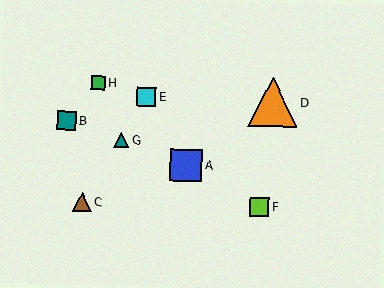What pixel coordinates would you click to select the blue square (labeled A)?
Click at (186, 165) to select the blue square A.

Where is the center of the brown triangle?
The center of the brown triangle is at (82, 202).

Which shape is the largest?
The orange triangle (labeled D) is the largest.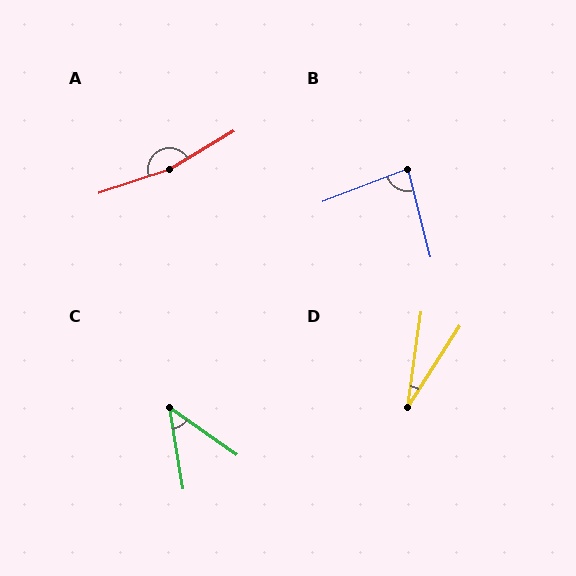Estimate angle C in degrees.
Approximately 46 degrees.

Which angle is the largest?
A, at approximately 167 degrees.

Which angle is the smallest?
D, at approximately 25 degrees.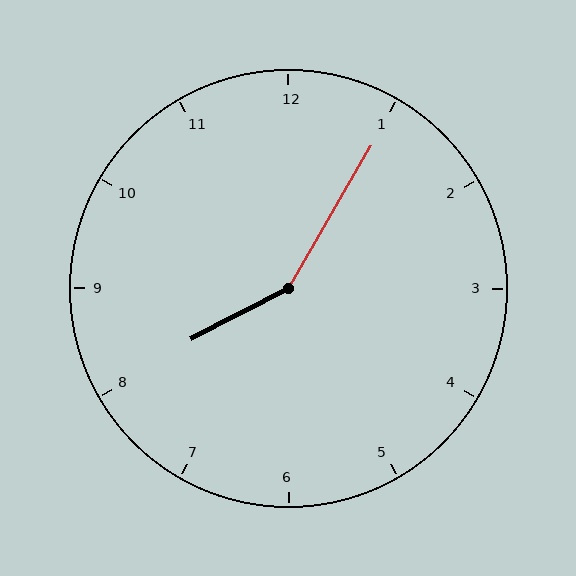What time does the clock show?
8:05.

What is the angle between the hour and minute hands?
Approximately 148 degrees.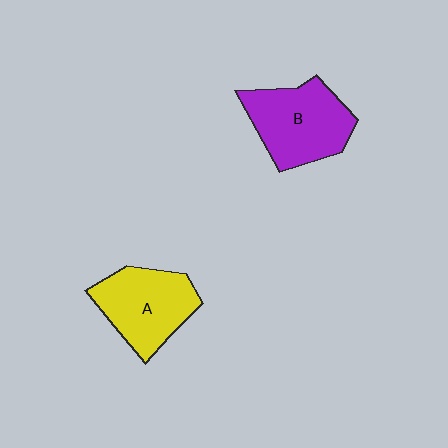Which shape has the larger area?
Shape B (purple).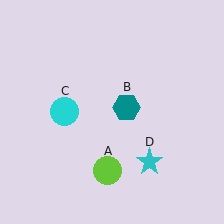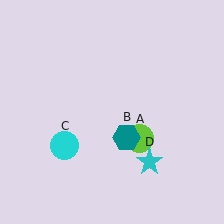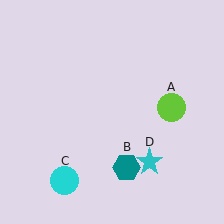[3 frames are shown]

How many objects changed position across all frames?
3 objects changed position: lime circle (object A), teal hexagon (object B), cyan circle (object C).